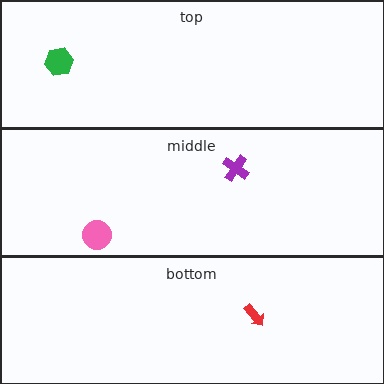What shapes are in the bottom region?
The red arrow.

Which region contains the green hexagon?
The top region.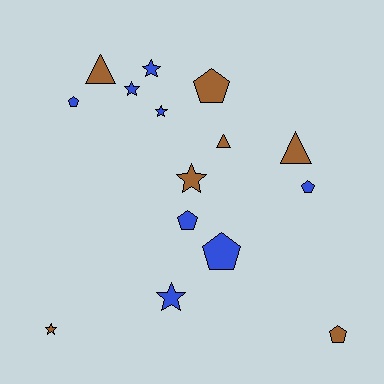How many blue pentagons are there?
There are 4 blue pentagons.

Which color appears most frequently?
Blue, with 8 objects.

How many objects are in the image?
There are 15 objects.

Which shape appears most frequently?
Pentagon, with 6 objects.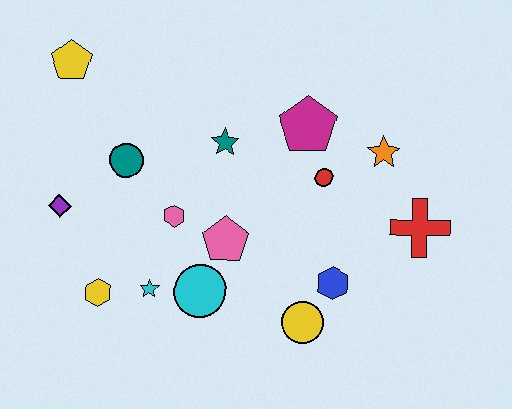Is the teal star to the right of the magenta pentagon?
No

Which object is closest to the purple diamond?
The teal circle is closest to the purple diamond.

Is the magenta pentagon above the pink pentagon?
Yes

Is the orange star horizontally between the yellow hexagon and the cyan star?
No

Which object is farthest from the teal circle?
The red cross is farthest from the teal circle.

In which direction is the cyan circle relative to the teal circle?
The cyan circle is below the teal circle.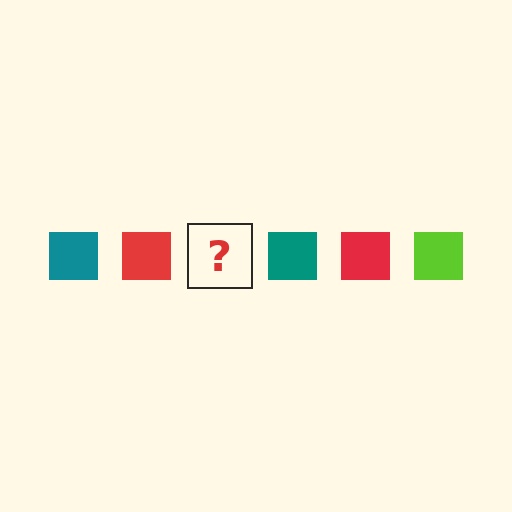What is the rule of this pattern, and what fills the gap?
The rule is that the pattern cycles through teal, red, lime squares. The gap should be filled with a lime square.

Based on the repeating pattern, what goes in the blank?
The blank should be a lime square.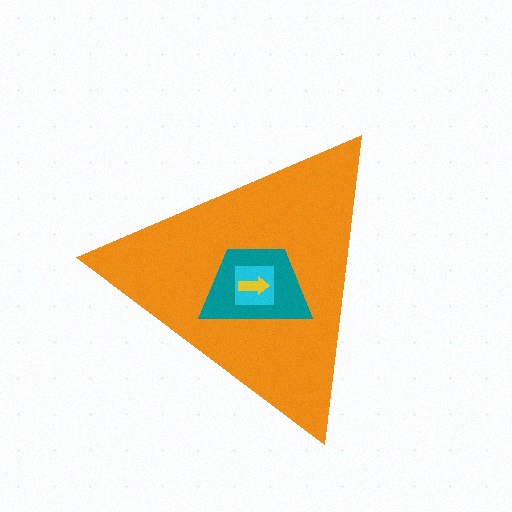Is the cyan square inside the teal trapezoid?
Yes.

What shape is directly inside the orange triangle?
The teal trapezoid.